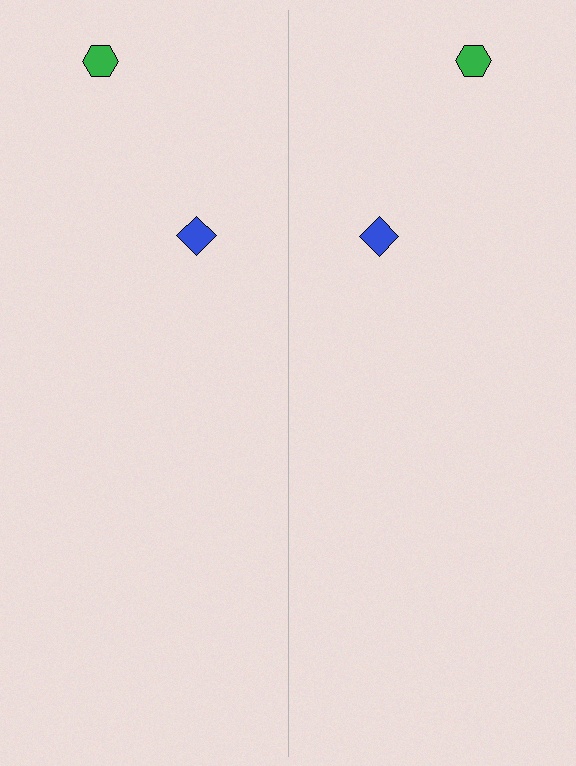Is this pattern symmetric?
Yes, this pattern has bilateral (reflection) symmetry.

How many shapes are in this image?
There are 4 shapes in this image.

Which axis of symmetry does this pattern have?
The pattern has a vertical axis of symmetry running through the center of the image.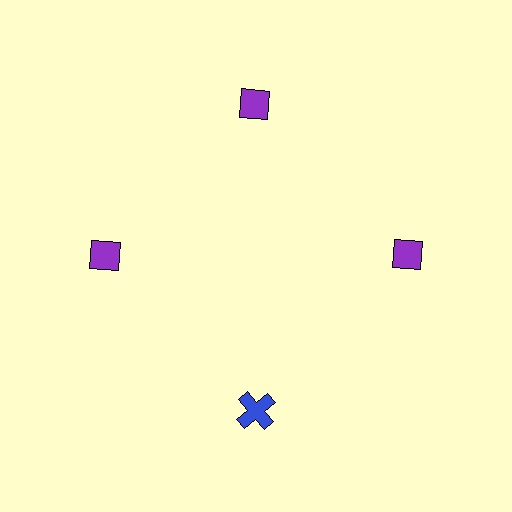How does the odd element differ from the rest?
It differs in both color (blue instead of purple) and shape (cross instead of diamond).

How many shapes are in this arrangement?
There are 4 shapes arranged in a ring pattern.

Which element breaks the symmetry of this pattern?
The blue cross at roughly the 6 o'clock position breaks the symmetry. All other shapes are purple diamonds.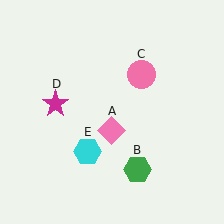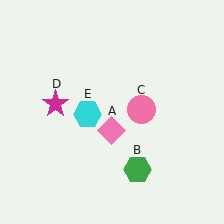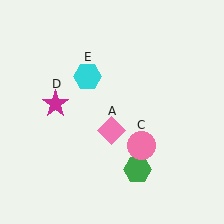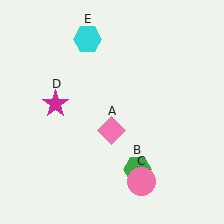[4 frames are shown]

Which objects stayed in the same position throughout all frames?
Pink diamond (object A) and green hexagon (object B) and magenta star (object D) remained stationary.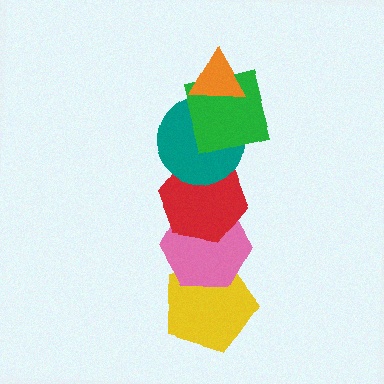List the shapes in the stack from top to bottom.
From top to bottom: the orange triangle, the green square, the teal circle, the red hexagon, the pink hexagon, the yellow pentagon.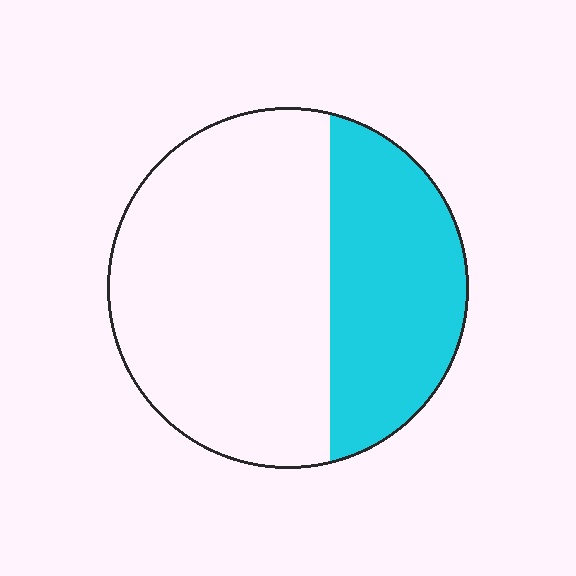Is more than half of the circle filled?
No.